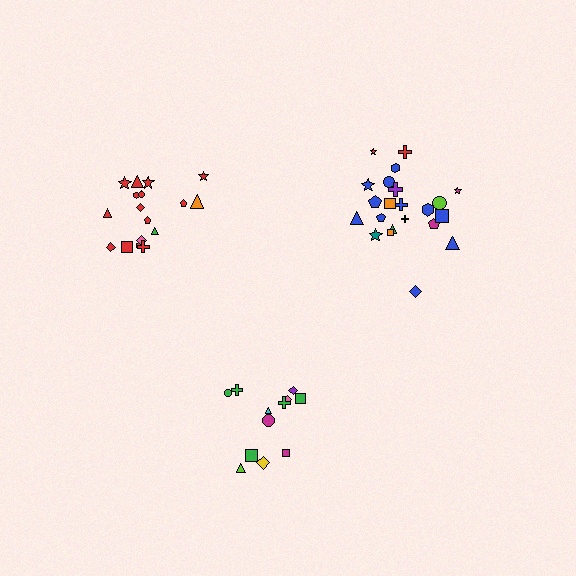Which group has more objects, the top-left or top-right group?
The top-right group.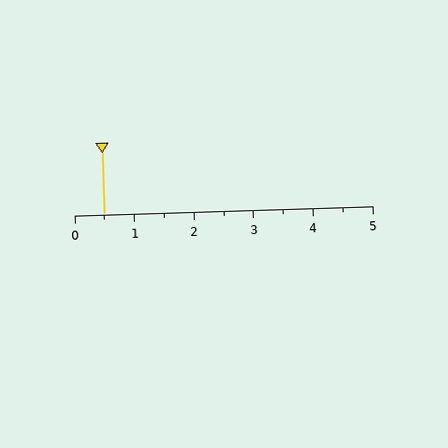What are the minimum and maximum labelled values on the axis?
The axis runs from 0 to 5.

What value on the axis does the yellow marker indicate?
The marker indicates approximately 0.5.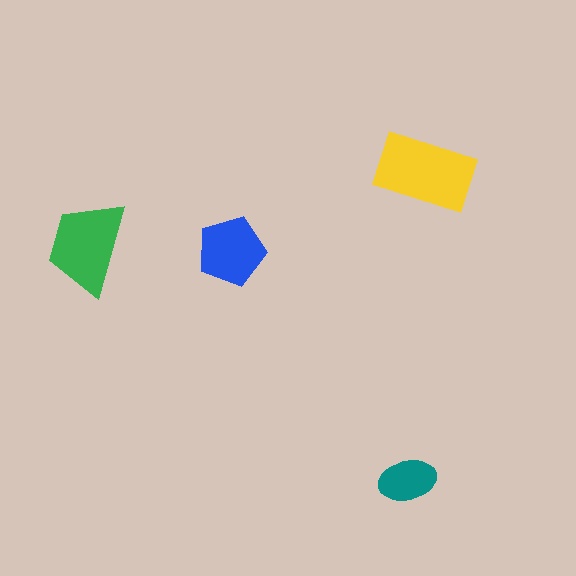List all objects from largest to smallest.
The yellow rectangle, the green trapezoid, the blue pentagon, the teal ellipse.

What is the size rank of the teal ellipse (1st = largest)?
4th.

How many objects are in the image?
There are 4 objects in the image.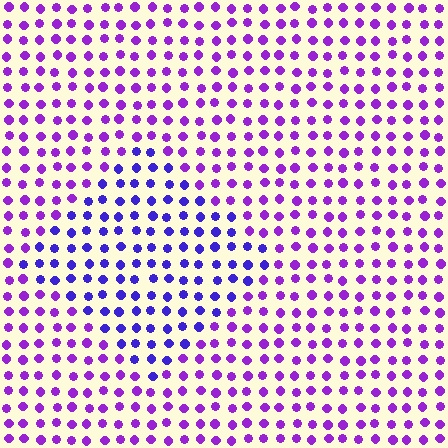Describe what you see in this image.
The image is filled with small purple elements in a uniform arrangement. A diamond-shaped region is visible where the elements are tinted to a slightly different hue, forming a subtle color boundary.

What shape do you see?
I see a diamond.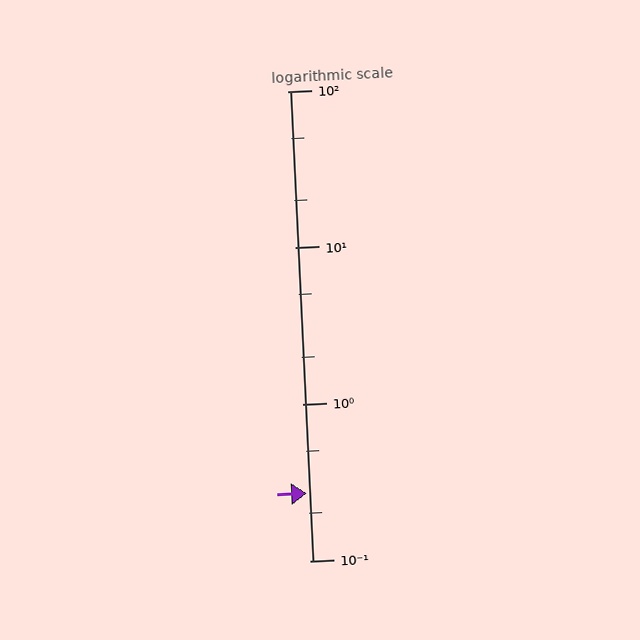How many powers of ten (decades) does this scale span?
The scale spans 3 decades, from 0.1 to 100.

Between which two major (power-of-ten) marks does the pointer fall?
The pointer is between 0.1 and 1.